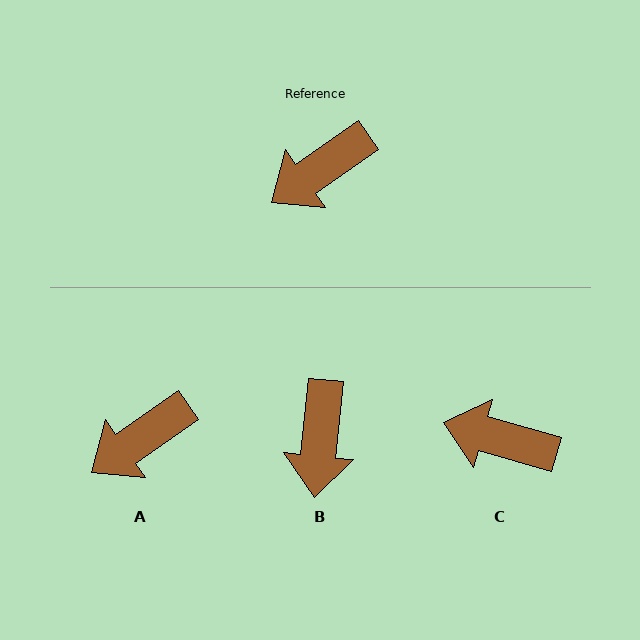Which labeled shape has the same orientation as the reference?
A.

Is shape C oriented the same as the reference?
No, it is off by about 50 degrees.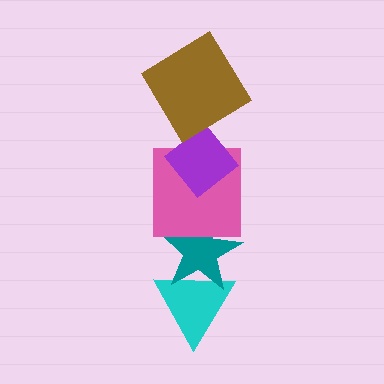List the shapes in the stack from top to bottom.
From top to bottom: the brown diamond, the purple diamond, the pink square, the teal star, the cyan triangle.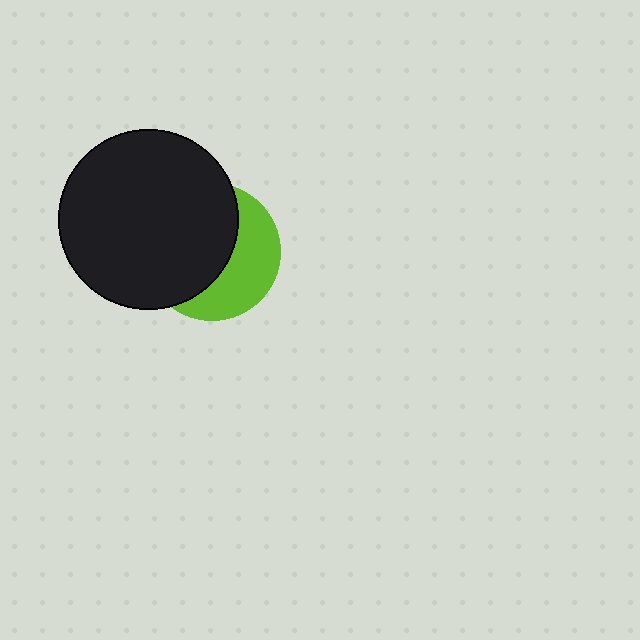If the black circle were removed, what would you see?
You would see the complete lime circle.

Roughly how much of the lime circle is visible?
A small part of it is visible (roughly 41%).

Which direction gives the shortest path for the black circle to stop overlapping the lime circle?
Moving left gives the shortest separation.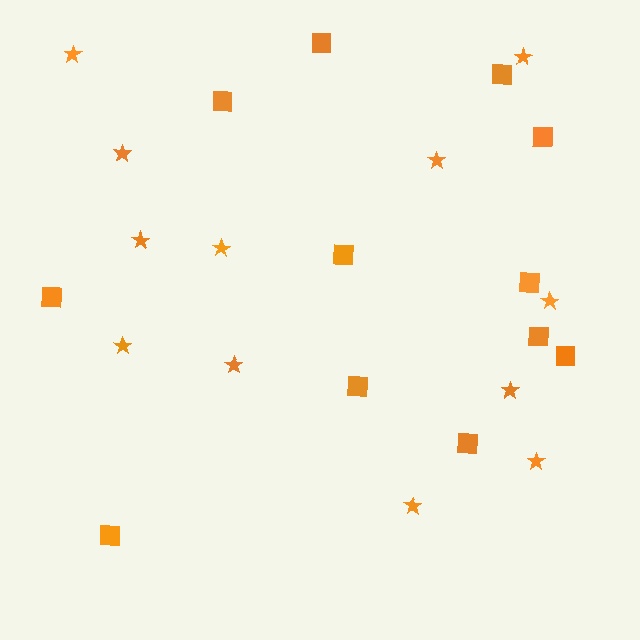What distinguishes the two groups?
There are 2 groups: one group of stars (12) and one group of squares (12).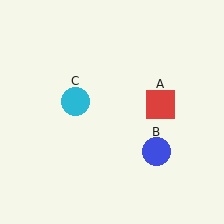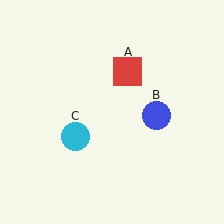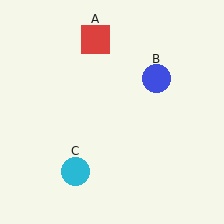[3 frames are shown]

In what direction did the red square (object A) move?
The red square (object A) moved up and to the left.